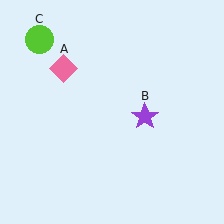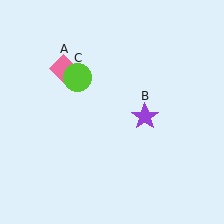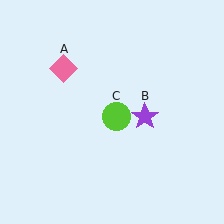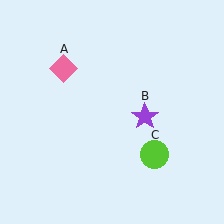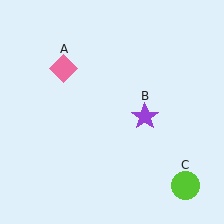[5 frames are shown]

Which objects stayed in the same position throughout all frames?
Pink diamond (object A) and purple star (object B) remained stationary.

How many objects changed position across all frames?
1 object changed position: lime circle (object C).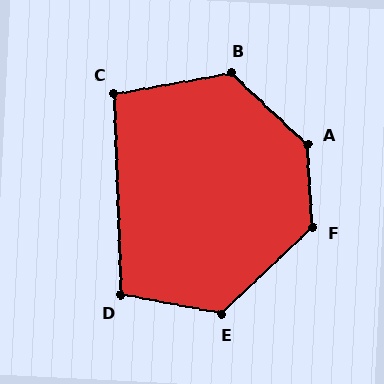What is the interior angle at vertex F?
Approximately 131 degrees (obtuse).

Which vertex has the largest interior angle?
A, at approximately 136 degrees.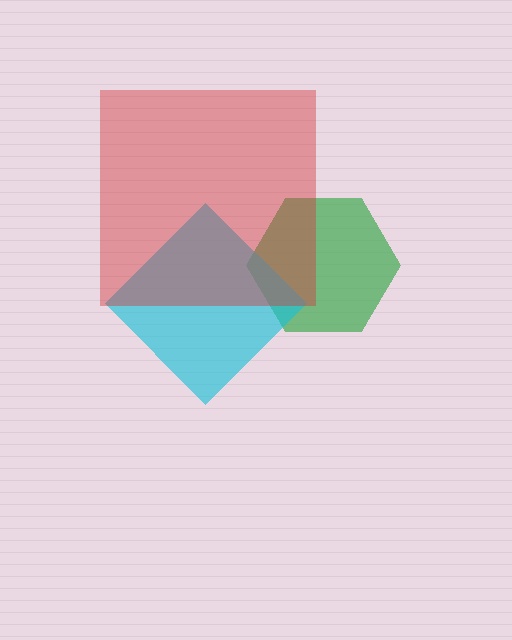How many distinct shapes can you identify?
There are 3 distinct shapes: a green hexagon, a cyan diamond, a red square.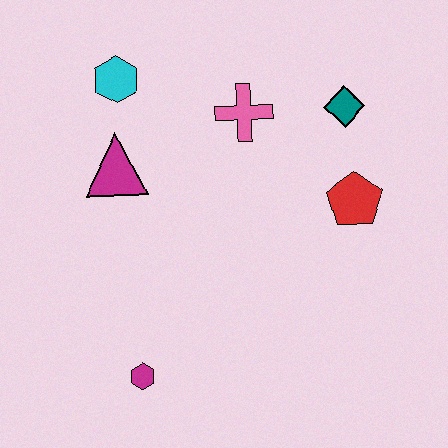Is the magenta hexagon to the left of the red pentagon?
Yes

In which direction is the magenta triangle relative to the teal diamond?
The magenta triangle is to the left of the teal diamond.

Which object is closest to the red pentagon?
The teal diamond is closest to the red pentagon.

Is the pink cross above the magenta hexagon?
Yes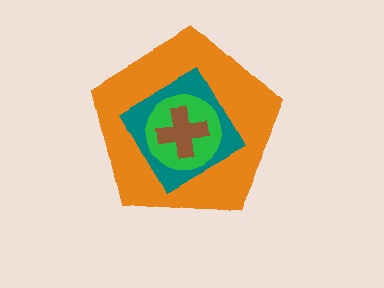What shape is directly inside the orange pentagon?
The teal diamond.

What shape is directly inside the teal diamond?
The green circle.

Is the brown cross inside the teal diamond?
Yes.